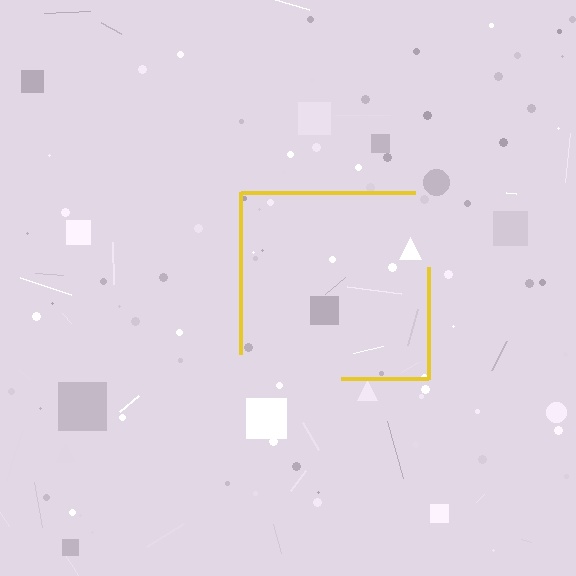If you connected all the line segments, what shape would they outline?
They would outline a square.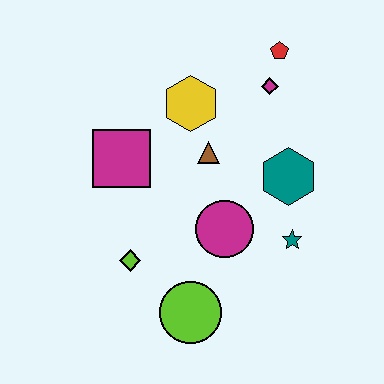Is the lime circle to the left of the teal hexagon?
Yes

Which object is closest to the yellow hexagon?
The brown triangle is closest to the yellow hexagon.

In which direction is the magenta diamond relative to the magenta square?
The magenta diamond is to the right of the magenta square.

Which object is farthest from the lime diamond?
The red pentagon is farthest from the lime diamond.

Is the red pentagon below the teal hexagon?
No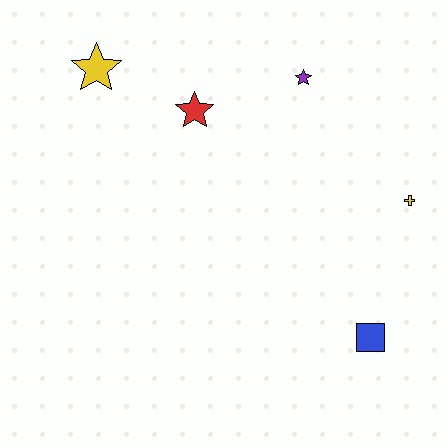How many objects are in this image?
There are 5 objects.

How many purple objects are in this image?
There is 1 purple object.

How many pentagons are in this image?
There are no pentagons.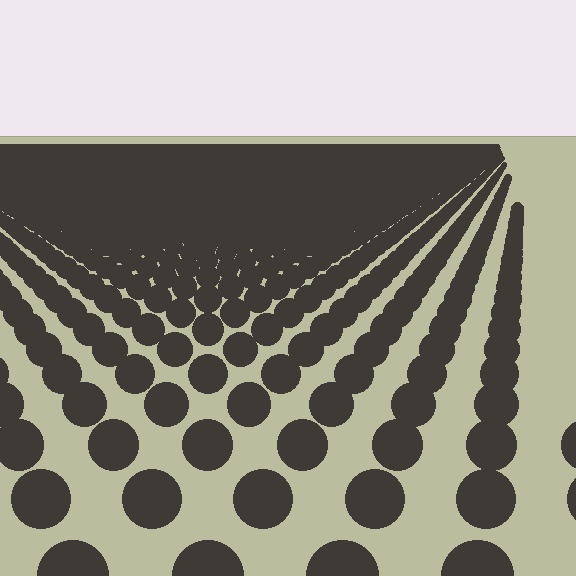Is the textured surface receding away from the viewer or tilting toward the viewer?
The surface is receding away from the viewer. Texture elements get smaller and denser toward the top.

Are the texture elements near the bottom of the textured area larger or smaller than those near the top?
Larger. Near the bottom, elements are closer to the viewer and appear at a bigger on-screen size.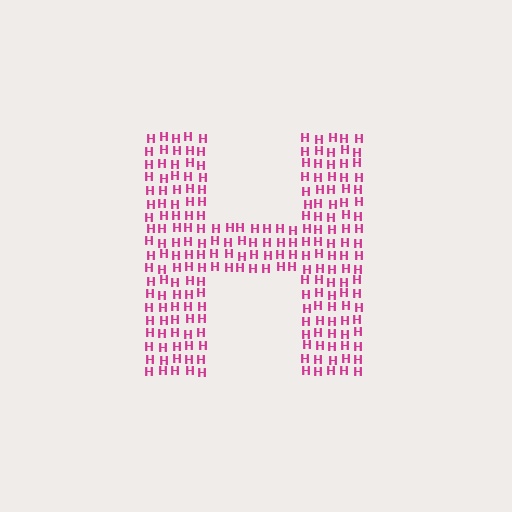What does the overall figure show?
The overall figure shows the letter H.